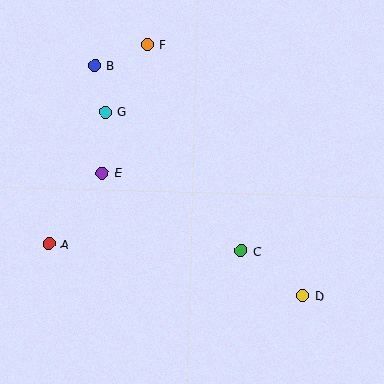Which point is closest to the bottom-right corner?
Point D is closest to the bottom-right corner.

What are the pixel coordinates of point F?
Point F is at (147, 44).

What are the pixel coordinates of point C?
Point C is at (241, 251).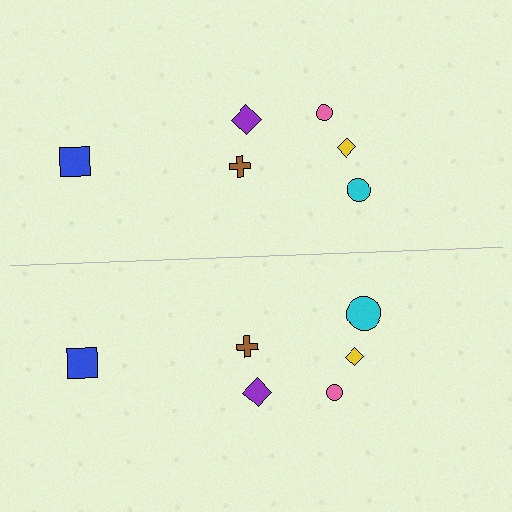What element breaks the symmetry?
The cyan circle on the bottom side has a different size than its mirror counterpart.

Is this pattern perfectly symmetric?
No, the pattern is not perfectly symmetric. The cyan circle on the bottom side has a different size than its mirror counterpart.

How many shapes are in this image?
There are 12 shapes in this image.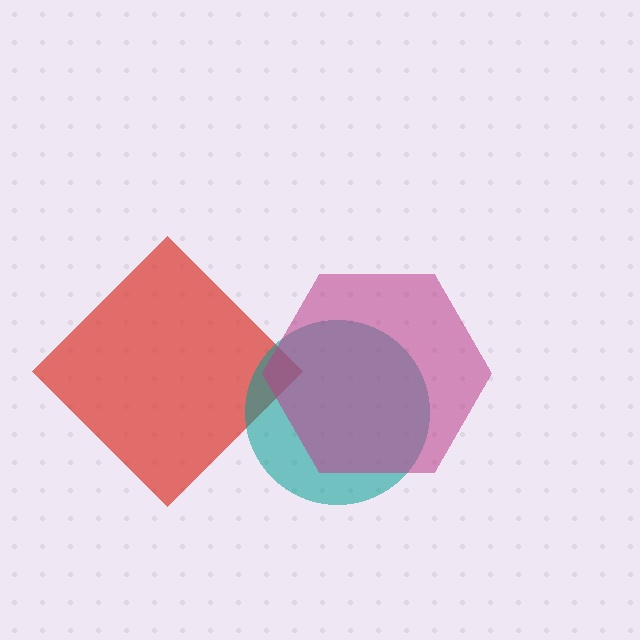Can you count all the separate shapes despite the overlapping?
Yes, there are 3 separate shapes.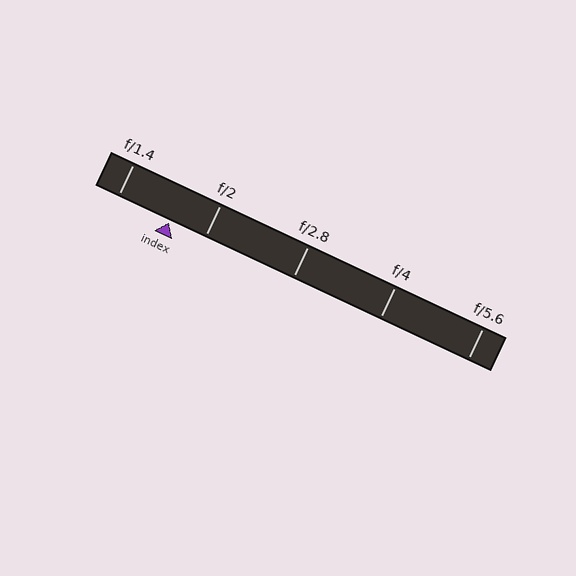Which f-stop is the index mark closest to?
The index mark is closest to f/2.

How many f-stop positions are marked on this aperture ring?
There are 5 f-stop positions marked.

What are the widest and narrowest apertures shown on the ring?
The widest aperture shown is f/1.4 and the narrowest is f/5.6.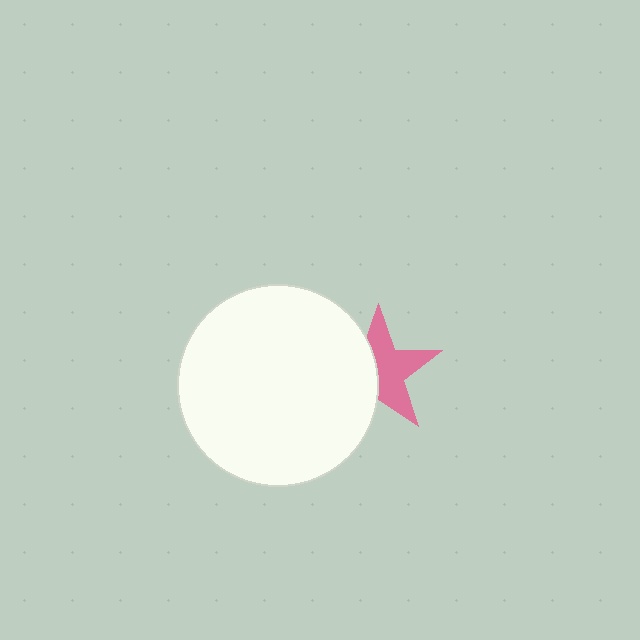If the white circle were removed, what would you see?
You would see the complete pink star.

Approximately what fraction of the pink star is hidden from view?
Roughly 44% of the pink star is hidden behind the white circle.